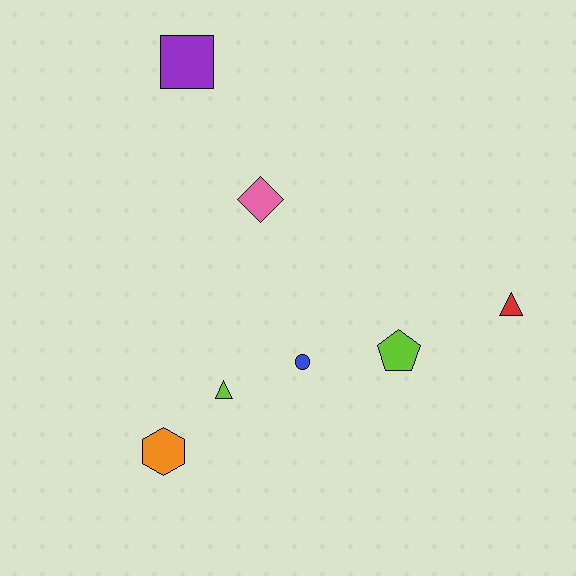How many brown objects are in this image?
There are no brown objects.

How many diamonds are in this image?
There is 1 diamond.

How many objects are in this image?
There are 7 objects.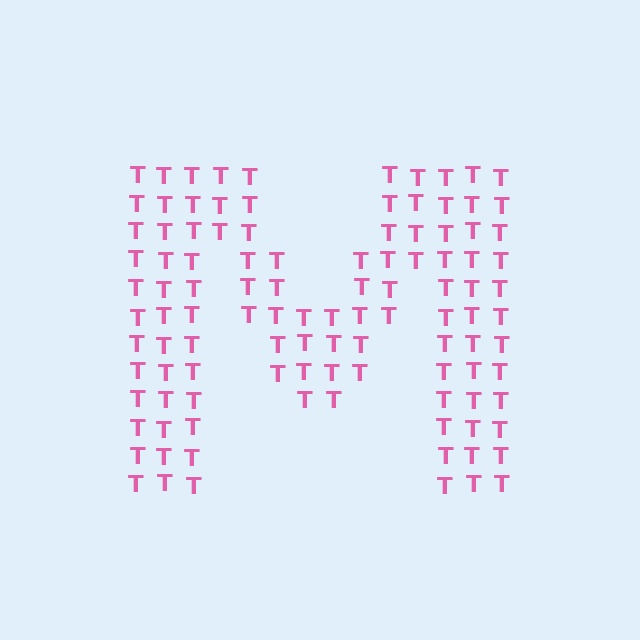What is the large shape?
The large shape is the letter M.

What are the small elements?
The small elements are letter T's.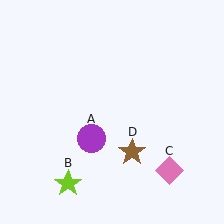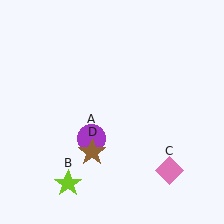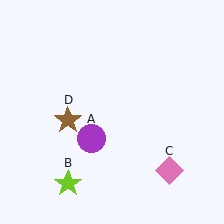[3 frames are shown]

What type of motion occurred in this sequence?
The brown star (object D) rotated clockwise around the center of the scene.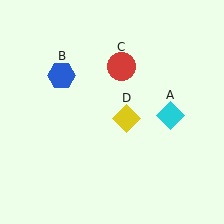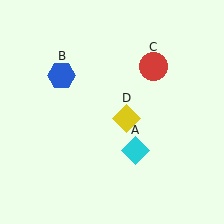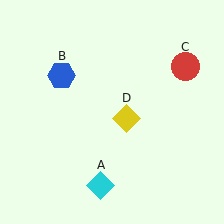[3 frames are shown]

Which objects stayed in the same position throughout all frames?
Blue hexagon (object B) and yellow diamond (object D) remained stationary.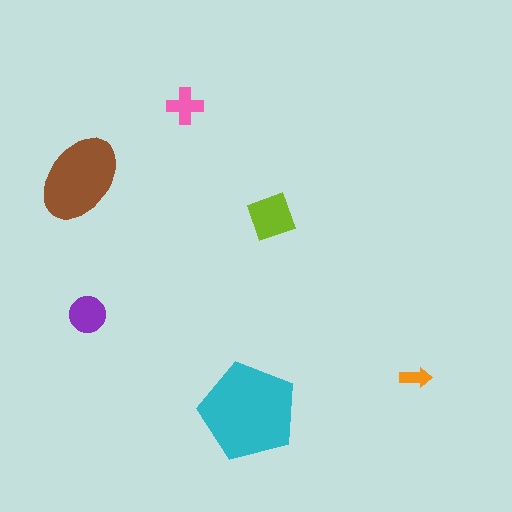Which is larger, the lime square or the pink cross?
The lime square.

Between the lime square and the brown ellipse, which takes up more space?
The brown ellipse.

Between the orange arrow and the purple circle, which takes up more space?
The purple circle.